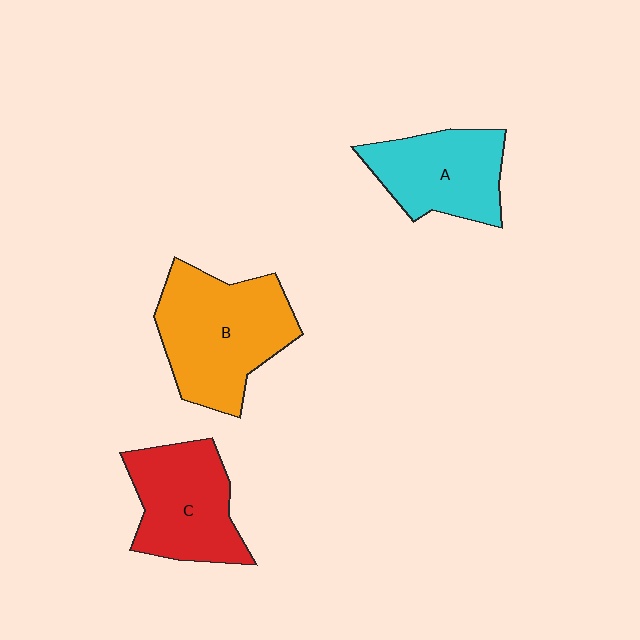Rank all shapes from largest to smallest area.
From largest to smallest: B (orange), C (red), A (cyan).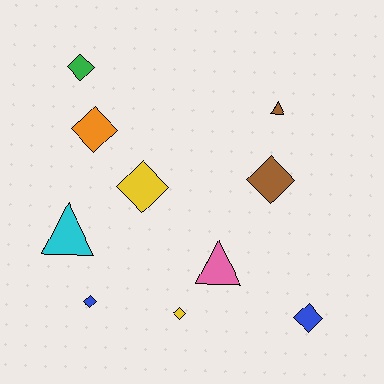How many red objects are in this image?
There are no red objects.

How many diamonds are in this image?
There are 7 diamonds.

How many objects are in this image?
There are 10 objects.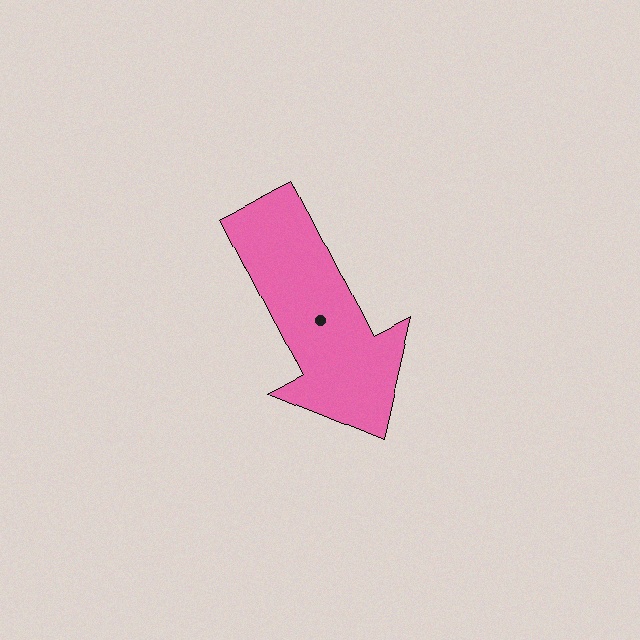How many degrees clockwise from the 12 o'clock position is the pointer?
Approximately 153 degrees.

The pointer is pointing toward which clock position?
Roughly 5 o'clock.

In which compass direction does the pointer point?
Southeast.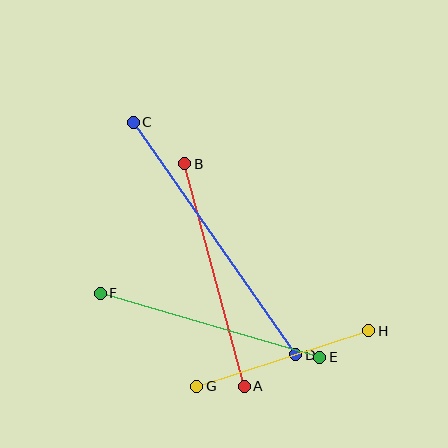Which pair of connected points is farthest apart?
Points C and D are farthest apart.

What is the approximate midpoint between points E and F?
The midpoint is at approximately (210, 325) pixels.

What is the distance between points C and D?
The distance is approximately 284 pixels.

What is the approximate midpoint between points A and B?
The midpoint is at approximately (215, 275) pixels.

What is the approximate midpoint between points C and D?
The midpoint is at approximately (214, 239) pixels.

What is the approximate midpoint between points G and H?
The midpoint is at approximately (283, 358) pixels.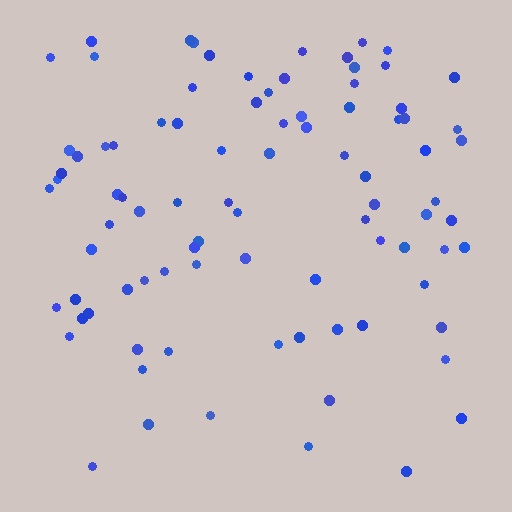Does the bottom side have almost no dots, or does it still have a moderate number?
Still a moderate number, just noticeably fewer than the top.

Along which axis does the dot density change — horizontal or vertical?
Vertical.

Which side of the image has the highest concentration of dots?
The top.